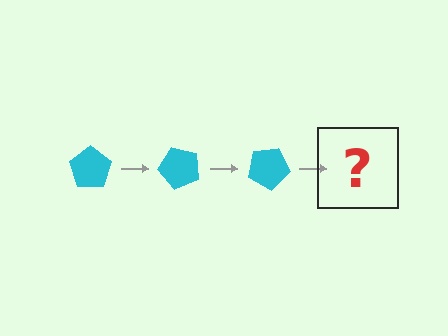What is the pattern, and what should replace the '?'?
The pattern is that the pentagon rotates 50 degrees each step. The '?' should be a cyan pentagon rotated 150 degrees.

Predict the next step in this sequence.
The next step is a cyan pentagon rotated 150 degrees.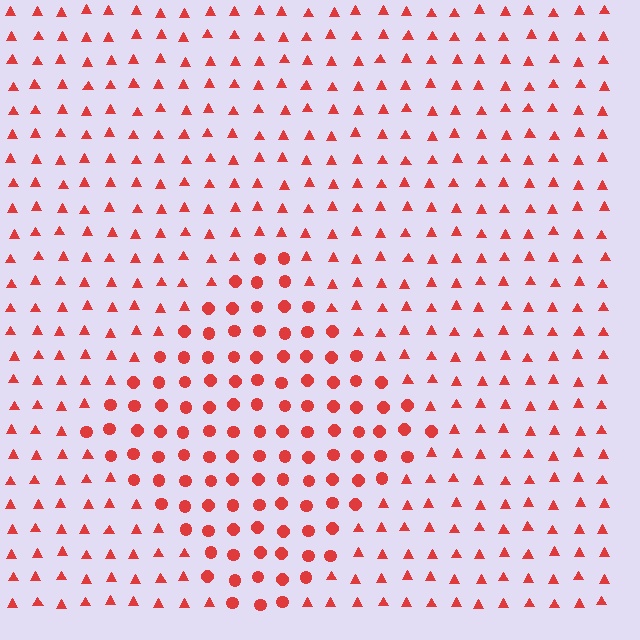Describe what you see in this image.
The image is filled with small red elements arranged in a uniform grid. A diamond-shaped region contains circles, while the surrounding area contains triangles. The boundary is defined purely by the change in element shape.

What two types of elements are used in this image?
The image uses circles inside the diamond region and triangles outside it.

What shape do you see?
I see a diamond.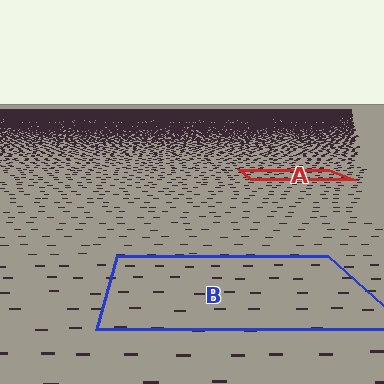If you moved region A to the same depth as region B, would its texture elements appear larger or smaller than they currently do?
They would appear larger. At a closer depth, the same texture elements are projected at a bigger on-screen size.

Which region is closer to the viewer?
Region B is closer. The texture elements there are larger and more spread out.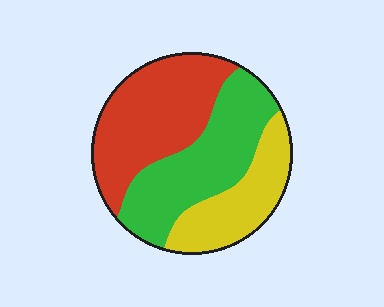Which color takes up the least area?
Yellow, at roughly 25%.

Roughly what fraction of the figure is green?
Green covers 37% of the figure.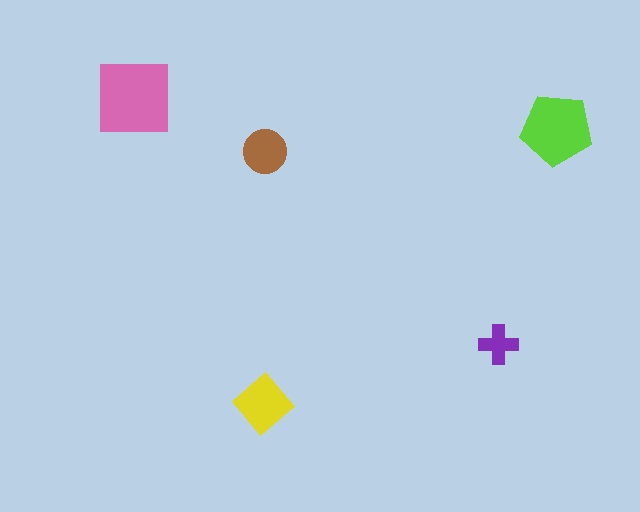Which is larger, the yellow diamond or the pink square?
The pink square.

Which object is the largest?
The pink square.